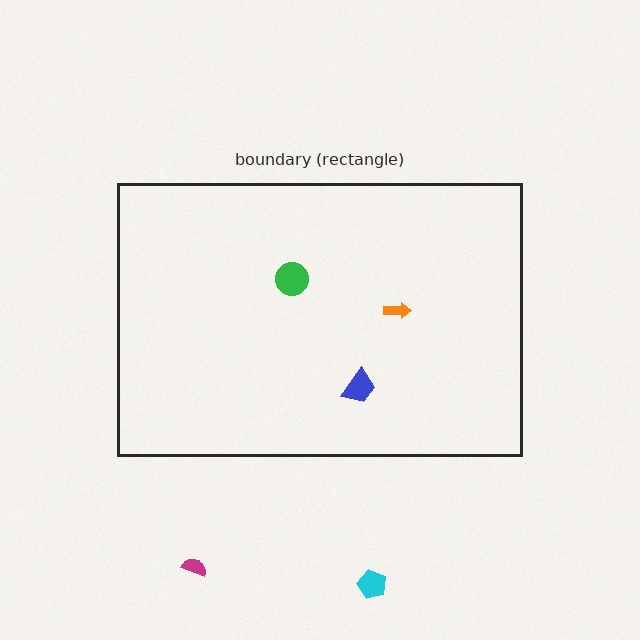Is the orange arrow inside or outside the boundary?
Inside.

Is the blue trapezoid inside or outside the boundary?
Inside.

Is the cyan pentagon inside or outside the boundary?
Outside.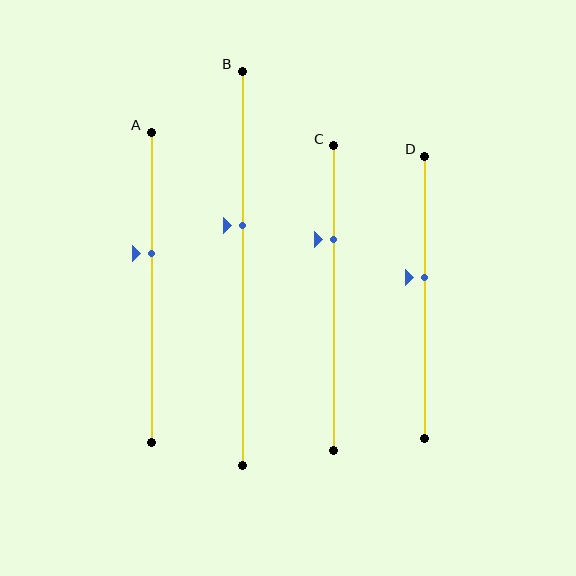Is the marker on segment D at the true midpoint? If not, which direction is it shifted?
No, the marker on segment D is shifted upward by about 7% of the segment length.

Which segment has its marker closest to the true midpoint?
Segment D has its marker closest to the true midpoint.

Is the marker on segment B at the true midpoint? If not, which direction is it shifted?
No, the marker on segment B is shifted upward by about 11% of the segment length.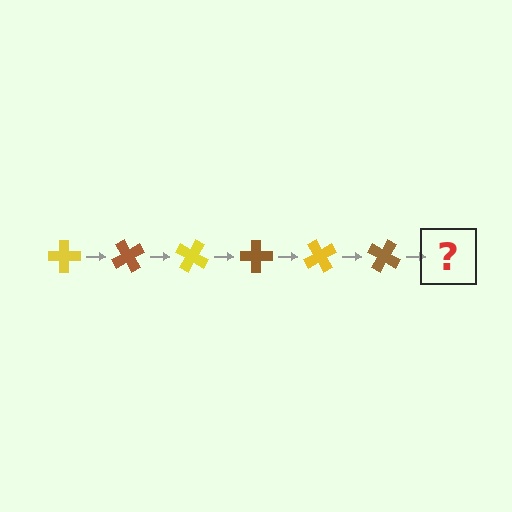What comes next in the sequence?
The next element should be a yellow cross, rotated 360 degrees from the start.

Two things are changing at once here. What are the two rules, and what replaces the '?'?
The two rules are that it rotates 60 degrees each step and the color cycles through yellow and brown. The '?' should be a yellow cross, rotated 360 degrees from the start.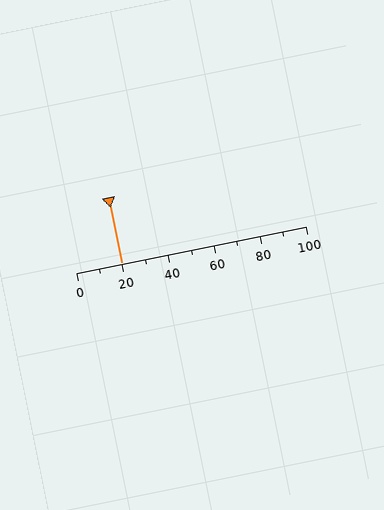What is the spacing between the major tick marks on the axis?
The major ticks are spaced 20 apart.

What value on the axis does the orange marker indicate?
The marker indicates approximately 20.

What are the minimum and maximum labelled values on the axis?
The axis runs from 0 to 100.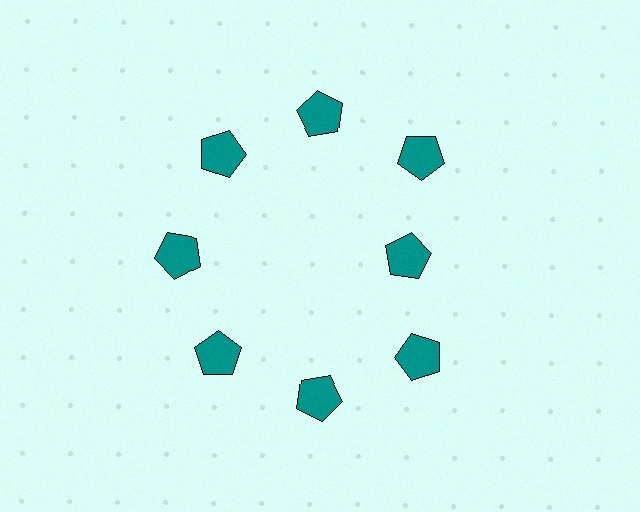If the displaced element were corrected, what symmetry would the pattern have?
It would have 8-fold rotational symmetry — the pattern would map onto itself every 45 degrees.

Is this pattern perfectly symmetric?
No. The 8 teal pentagons are arranged in a ring, but one element near the 3 o'clock position is pulled inward toward the center, breaking the 8-fold rotational symmetry.